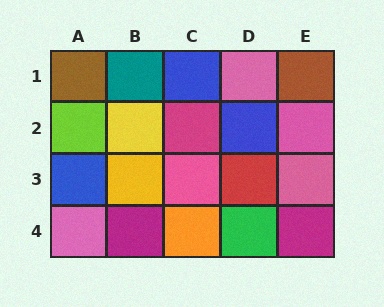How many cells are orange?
1 cell is orange.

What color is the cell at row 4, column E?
Magenta.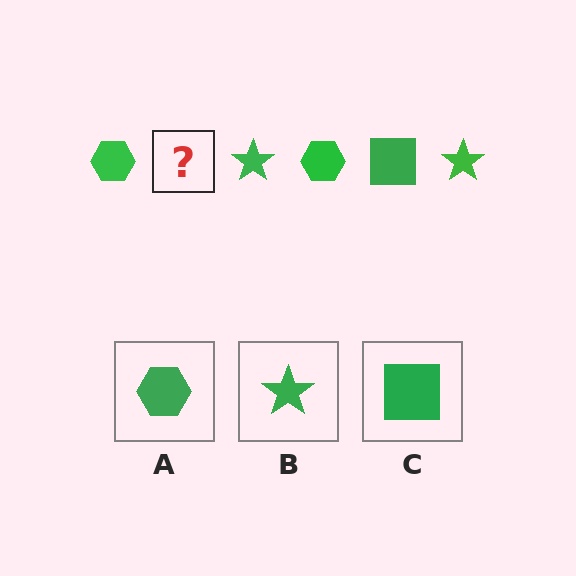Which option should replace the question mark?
Option C.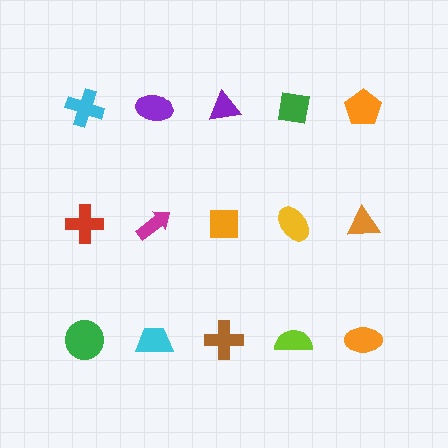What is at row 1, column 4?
A green square.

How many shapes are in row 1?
5 shapes.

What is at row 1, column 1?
A cyan cross.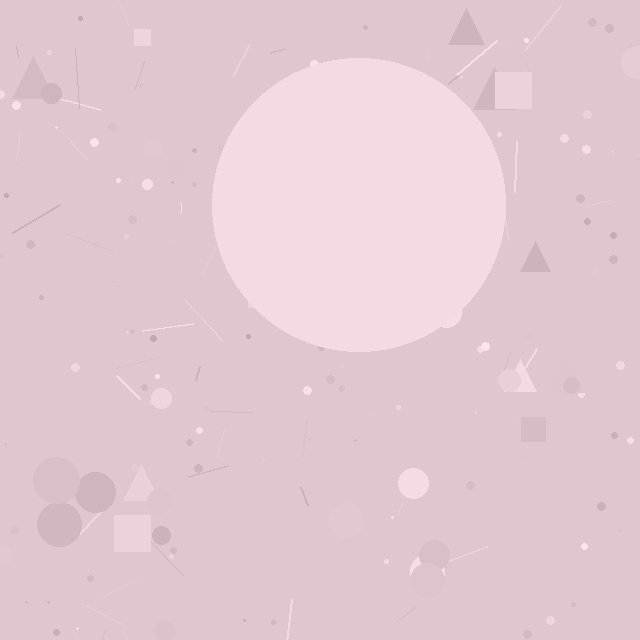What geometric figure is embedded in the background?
A circle is embedded in the background.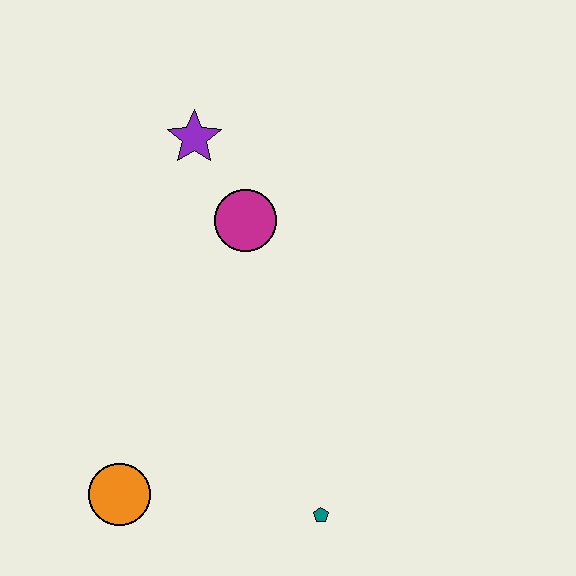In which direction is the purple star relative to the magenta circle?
The purple star is above the magenta circle.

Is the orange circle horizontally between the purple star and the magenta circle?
No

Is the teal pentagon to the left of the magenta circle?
No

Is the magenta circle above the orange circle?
Yes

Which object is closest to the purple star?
The magenta circle is closest to the purple star.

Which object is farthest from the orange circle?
The purple star is farthest from the orange circle.